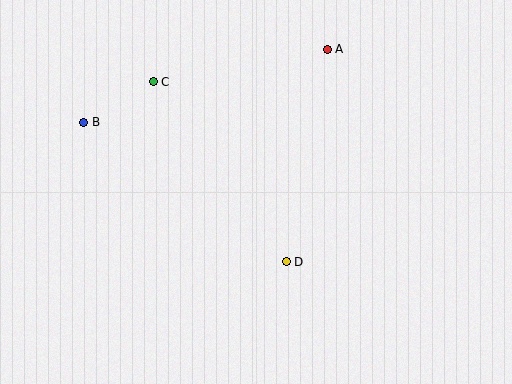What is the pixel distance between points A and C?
The distance between A and C is 177 pixels.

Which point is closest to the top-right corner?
Point A is closest to the top-right corner.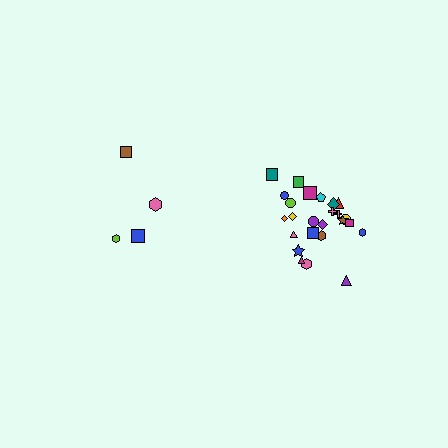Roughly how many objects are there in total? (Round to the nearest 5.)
Roughly 30 objects in total.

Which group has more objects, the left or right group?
The right group.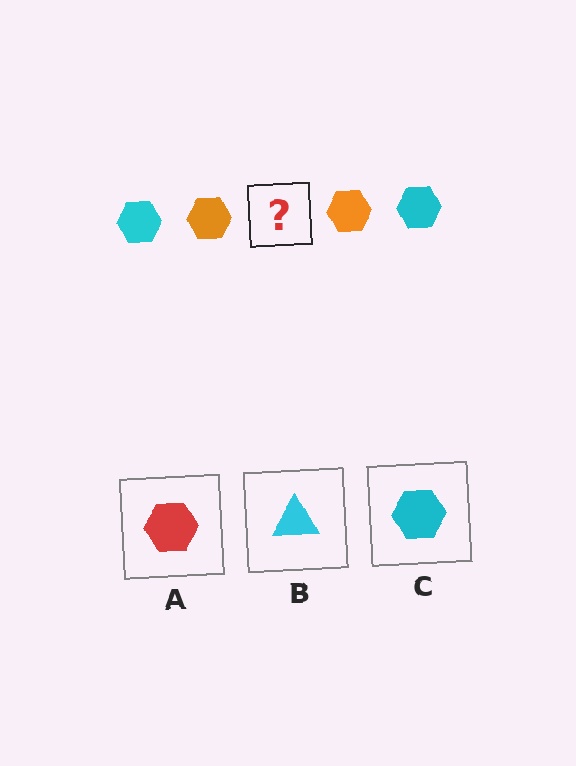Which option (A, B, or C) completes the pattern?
C.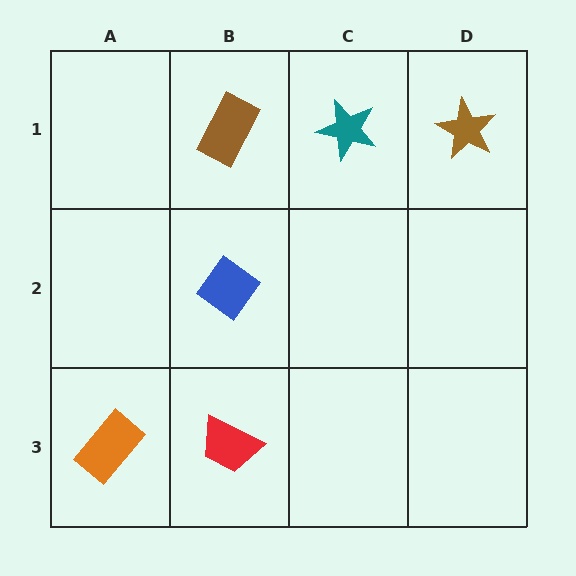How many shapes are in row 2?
1 shape.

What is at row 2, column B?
A blue diamond.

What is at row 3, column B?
A red trapezoid.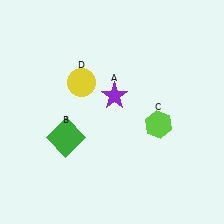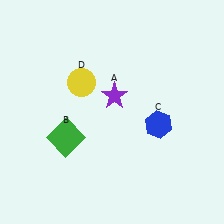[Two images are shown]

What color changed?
The hexagon (C) changed from lime in Image 1 to blue in Image 2.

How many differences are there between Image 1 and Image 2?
There is 1 difference between the two images.